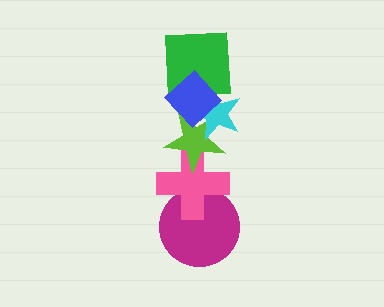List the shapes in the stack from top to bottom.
From top to bottom: the blue diamond, the green square, the cyan star, the lime star, the pink cross, the magenta circle.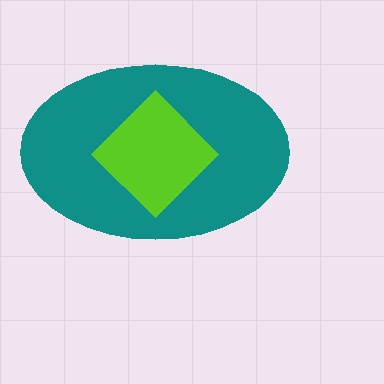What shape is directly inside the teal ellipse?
The lime diamond.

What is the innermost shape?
The lime diamond.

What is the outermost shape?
The teal ellipse.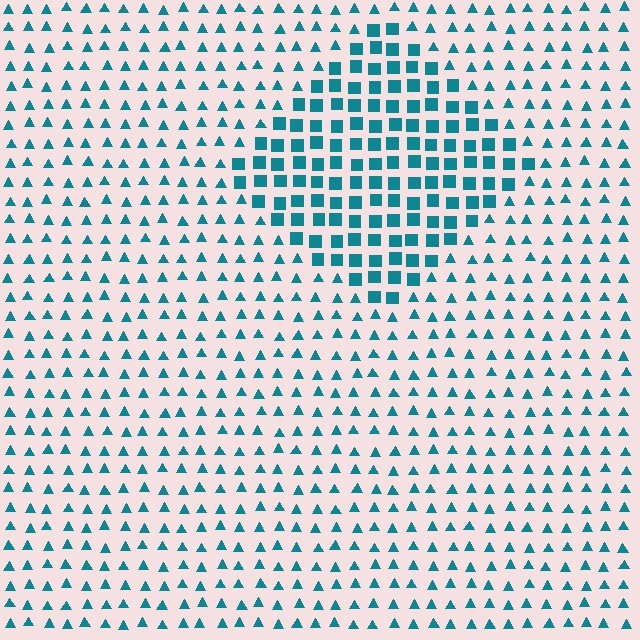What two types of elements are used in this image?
The image uses squares inside the diamond region and triangles outside it.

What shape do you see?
I see a diamond.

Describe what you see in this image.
The image is filled with small teal elements arranged in a uniform grid. A diamond-shaped region contains squares, while the surrounding area contains triangles. The boundary is defined purely by the change in element shape.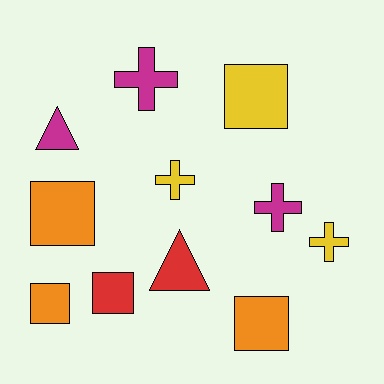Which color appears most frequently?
Orange, with 3 objects.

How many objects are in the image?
There are 11 objects.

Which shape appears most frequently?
Square, with 5 objects.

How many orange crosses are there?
There are no orange crosses.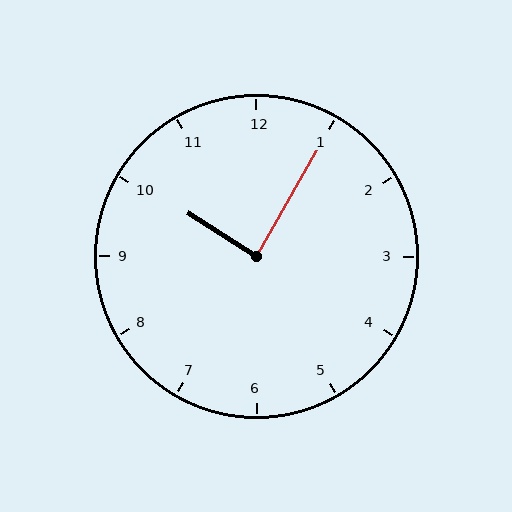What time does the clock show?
10:05.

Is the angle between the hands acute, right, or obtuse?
It is right.